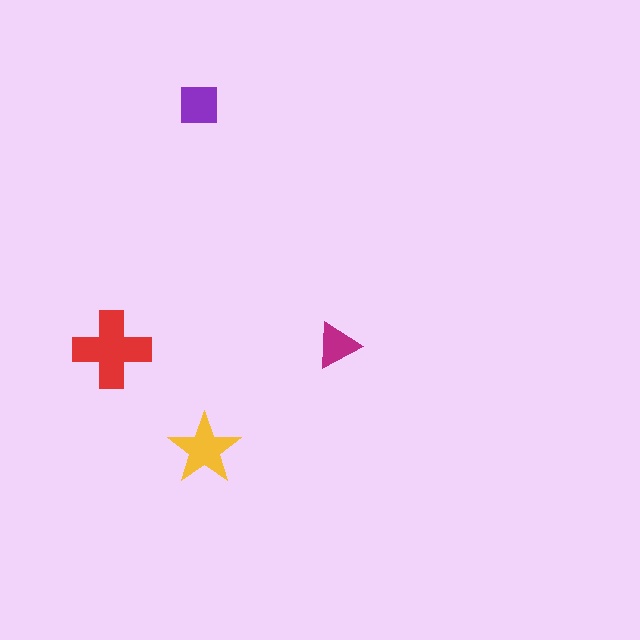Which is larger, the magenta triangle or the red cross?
The red cross.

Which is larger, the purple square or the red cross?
The red cross.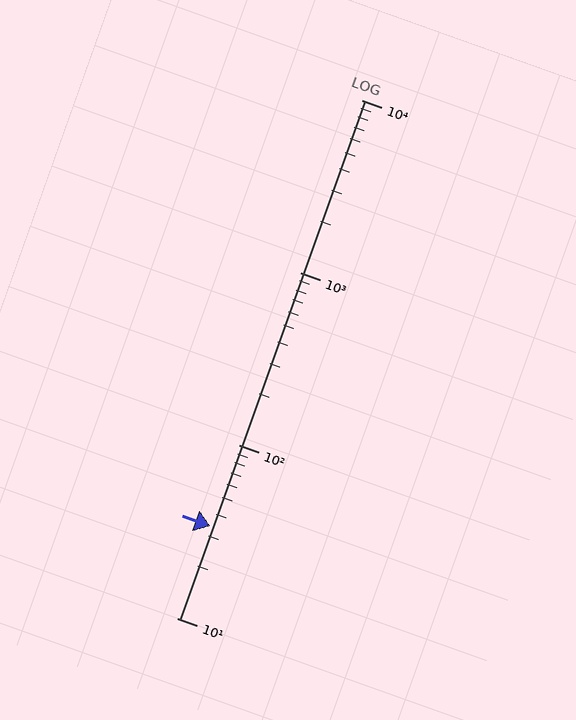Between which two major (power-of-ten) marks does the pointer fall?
The pointer is between 10 and 100.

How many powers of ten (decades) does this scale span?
The scale spans 3 decades, from 10 to 10000.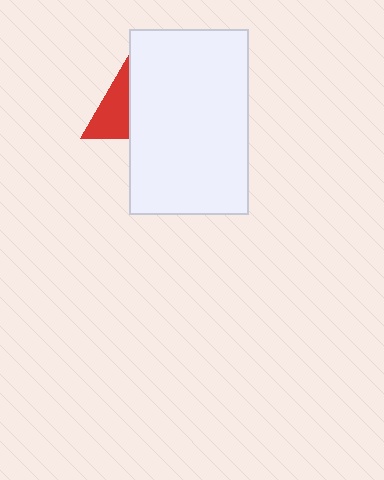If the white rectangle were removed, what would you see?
You would see the complete red triangle.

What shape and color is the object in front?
The object in front is a white rectangle.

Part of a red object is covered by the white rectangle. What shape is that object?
It is a triangle.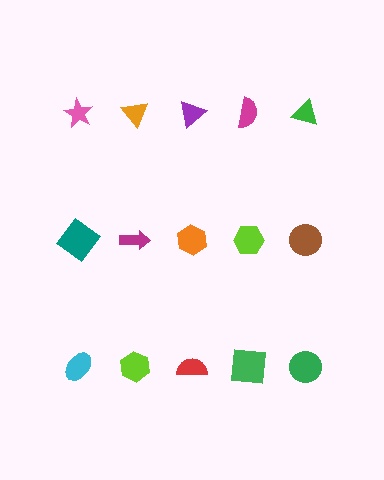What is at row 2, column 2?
A magenta arrow.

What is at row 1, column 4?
A magenta semicircle.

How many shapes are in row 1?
5 shapes.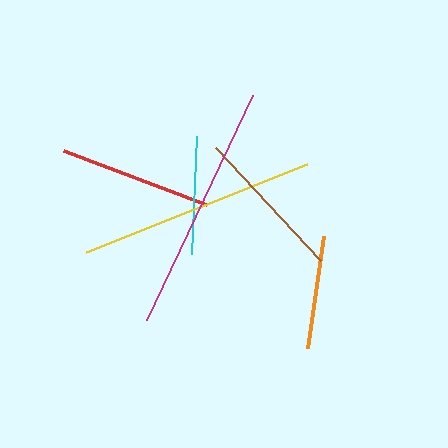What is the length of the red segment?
The red segment is approximately 153 pixels long.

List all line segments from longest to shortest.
From longest to shortest: magenta, yellow, brown, red, cyan, orange.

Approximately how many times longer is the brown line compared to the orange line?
The brown line is approximately 1.4 times the length of the orange line.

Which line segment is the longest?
The magenta line is the longest at approximately 249 pixels.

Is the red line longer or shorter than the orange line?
The red line is longer than the orange line.